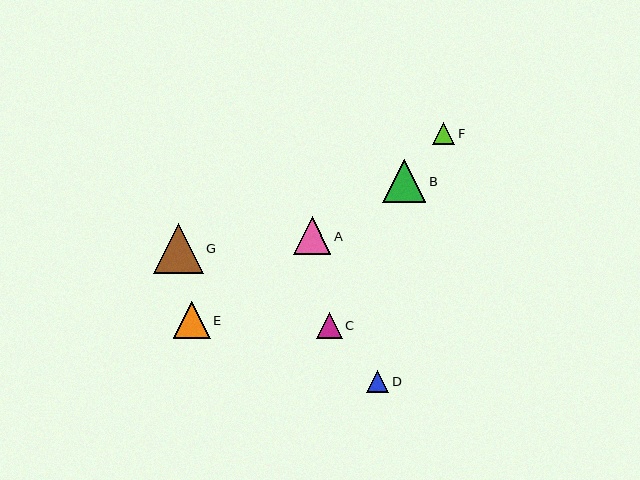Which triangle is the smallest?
Triangle D is the smallest with a size of approximately 22 pixels.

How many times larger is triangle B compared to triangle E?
Triangle B is approximately 1.2 times the size of triangle E.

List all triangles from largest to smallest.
From largest to smallest: G, B, A, E, C, F, D.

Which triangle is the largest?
Triangle G is the largest with a size of approximately 49 pixels.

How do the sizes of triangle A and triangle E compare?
Triangle A and triangle E are approximately the same size.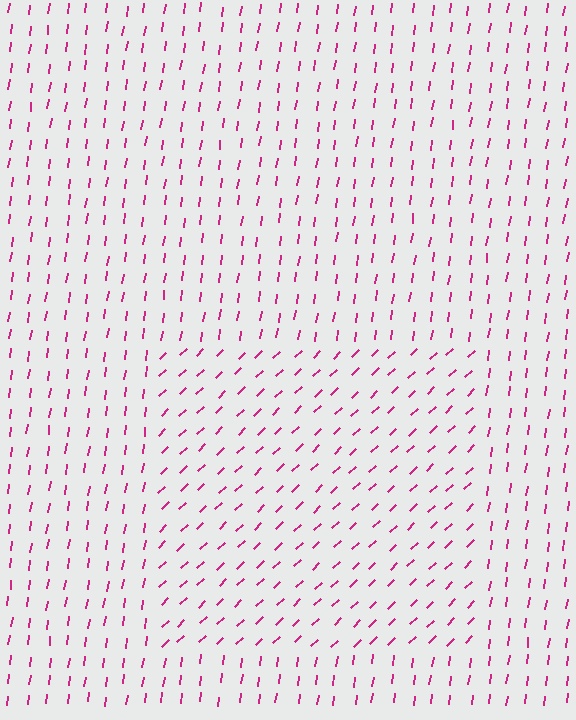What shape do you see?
I see a rectangle.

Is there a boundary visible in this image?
Yes, there is a texture boundary formed by a change in line orientation.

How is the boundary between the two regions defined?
The boundary is defined purely by a change in line orientation (approximately 38 degrees difference). All lines are the same color and thickness.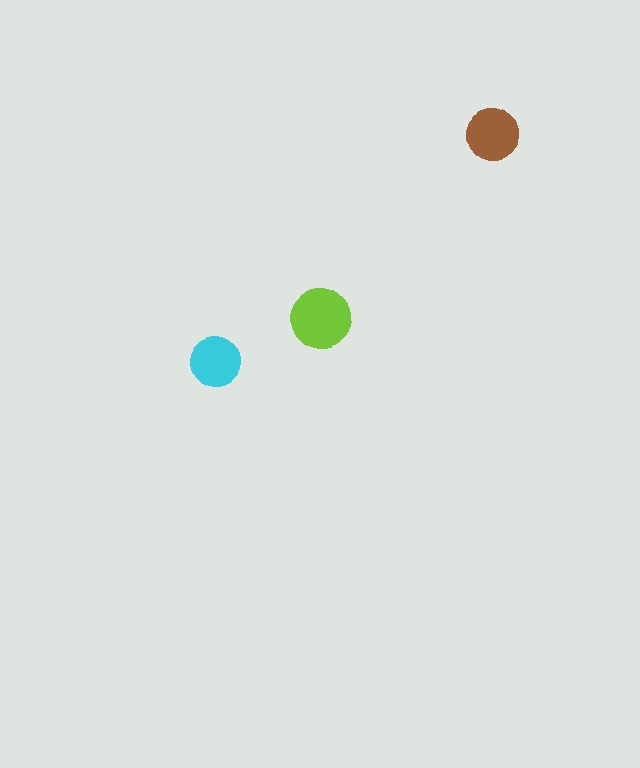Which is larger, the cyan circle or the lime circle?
The lime one.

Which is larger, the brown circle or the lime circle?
The lime one.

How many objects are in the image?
There are 3 objects in the image.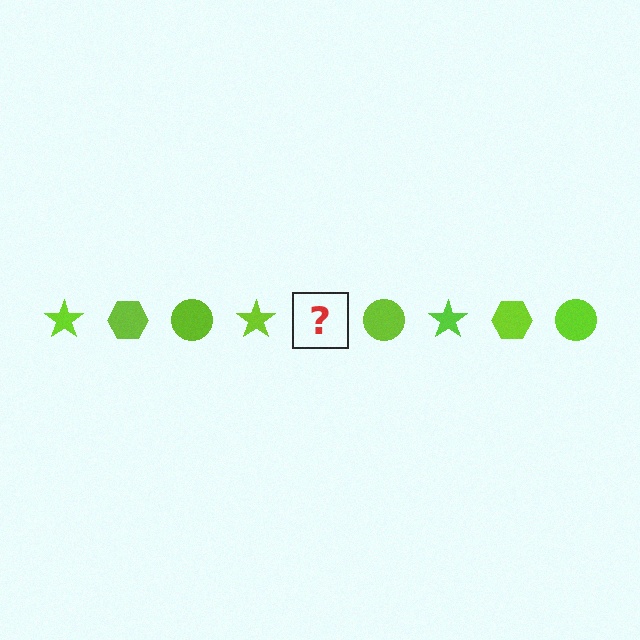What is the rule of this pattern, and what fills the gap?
The rule is that the pattern cycles through star, hexagon, circle shapes in lime. The gap should be filled with a lime hexagon.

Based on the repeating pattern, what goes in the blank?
The blank should be a lime hexagon.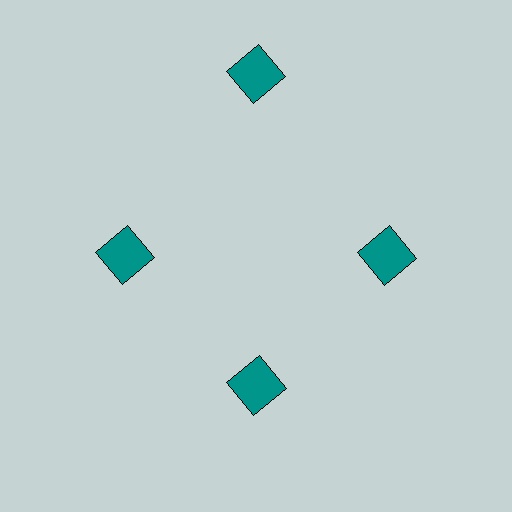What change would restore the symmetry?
The symmetry would be restored by moving it inward, back onto the ring so that all 4 squares sit at equal angles and equal distance from the center.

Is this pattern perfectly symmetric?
No. The 4 teal squares are arranged in a ring, but one element near the 12 o'clock position is pushed outward from the center, breaking the 4-fold rotational symmetry.